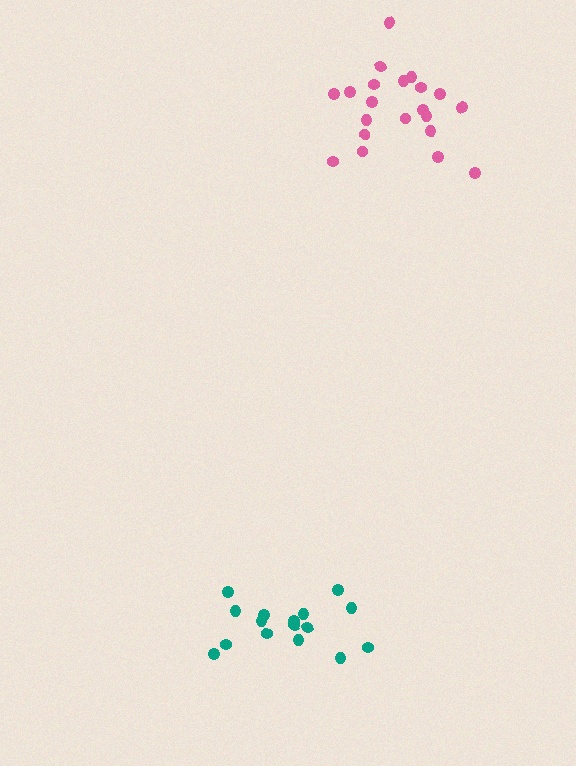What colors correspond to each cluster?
The clusters are colored: teal, pink.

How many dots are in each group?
Group 1: 16 dots, Group 2: 21 dots (37 total).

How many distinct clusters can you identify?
There are 2 distinct clusters.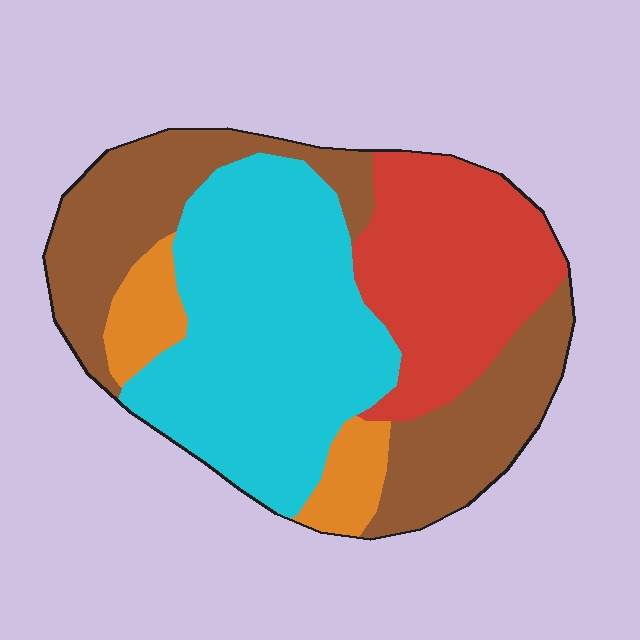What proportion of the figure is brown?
Brown covers roughly 30% of the figure.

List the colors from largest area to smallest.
From largest to smallest: cyan, brown, red, orange.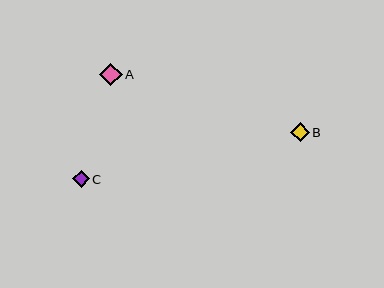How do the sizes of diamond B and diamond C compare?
Diamond B and diamond C are approximately the same size.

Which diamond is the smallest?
Diamond C is the smallest with a size of approximately 17 pixels.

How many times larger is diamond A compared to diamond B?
Diamond A is approximately 1.2 times the size of diamond B.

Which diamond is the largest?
Diamond A is the largest with a size of approximately 23 pixels.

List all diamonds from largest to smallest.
From largest to smallest: A, B, C.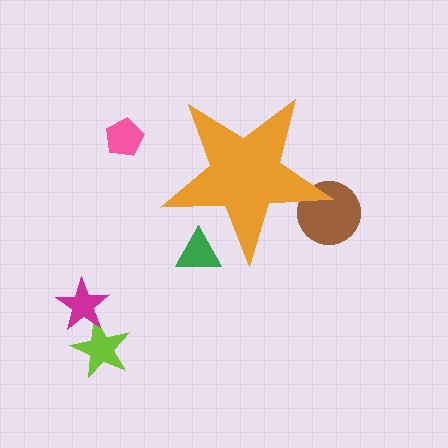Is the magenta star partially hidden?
No, the magenta star is fully visible.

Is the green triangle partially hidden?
Yes, the green triangle is partially hidden behind the orange star.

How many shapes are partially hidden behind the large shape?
2 shapes are partially hidden.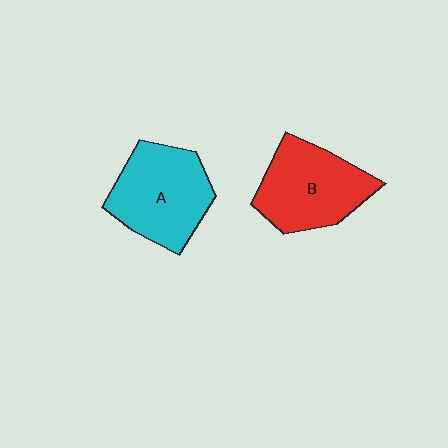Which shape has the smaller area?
Shape B (red).